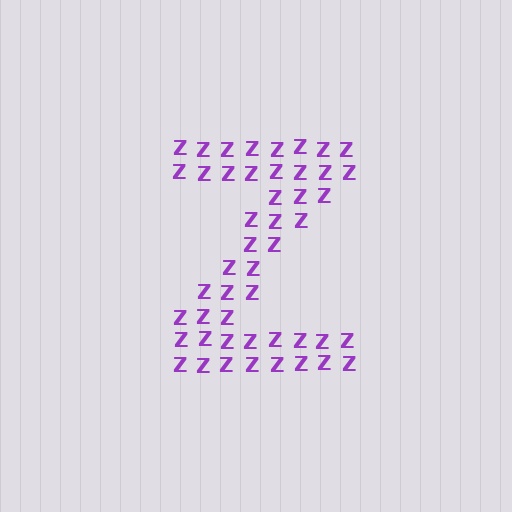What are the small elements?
The small elements are letter Z's.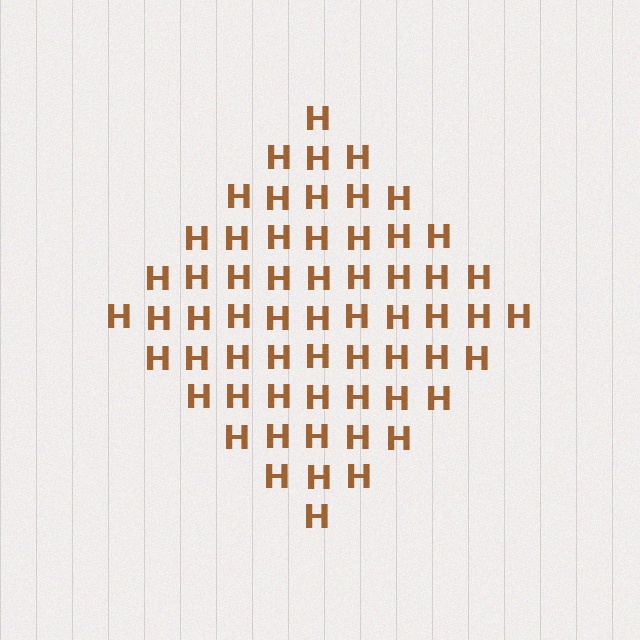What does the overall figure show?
The overall figure shows a diamond.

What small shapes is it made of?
It is made of small letter H's.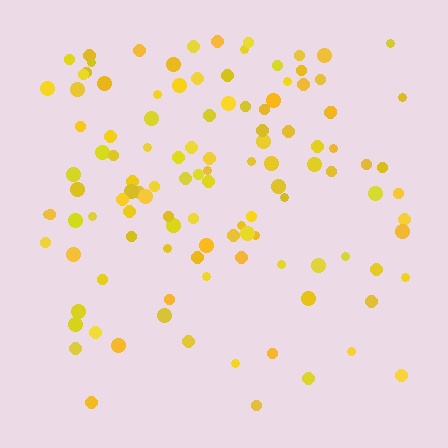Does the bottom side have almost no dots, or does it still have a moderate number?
Still a moderate number, just noticeably fewer than the top.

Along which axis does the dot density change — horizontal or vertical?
Vertical.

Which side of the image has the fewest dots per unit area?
The bottom.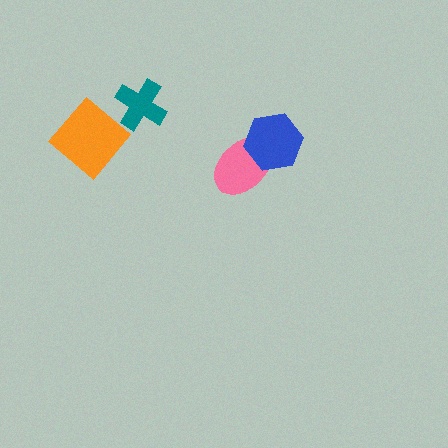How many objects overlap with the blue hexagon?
1 object overlaps with the blue hexagon.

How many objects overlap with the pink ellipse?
1 object overlaps with the pink ellipse.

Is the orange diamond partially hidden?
No, no other shape covers it.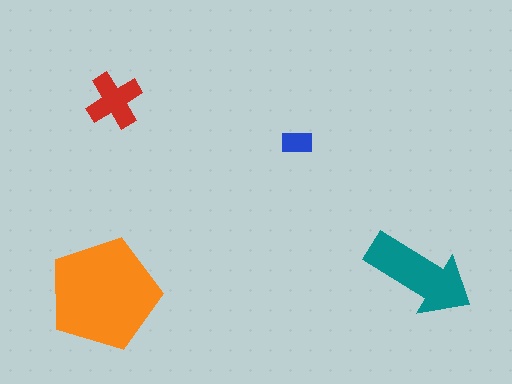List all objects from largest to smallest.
The orange pentagon, the teal arrow, the red cross, the blue rectangle.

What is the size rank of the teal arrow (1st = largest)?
2nd.